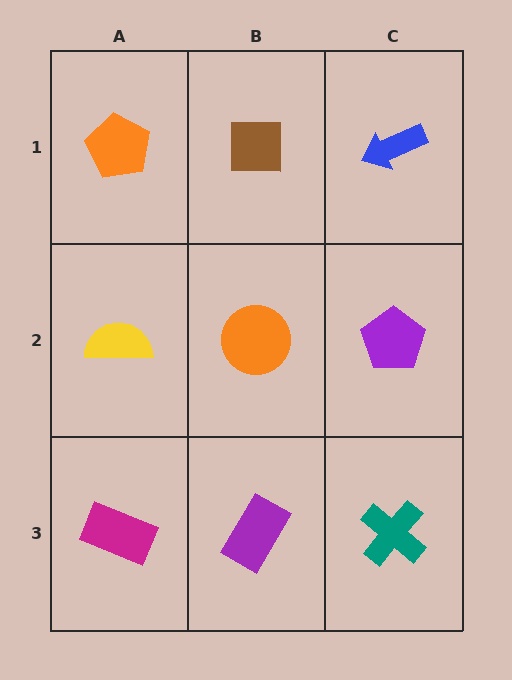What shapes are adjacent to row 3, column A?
A yellow semicircle (row 2, column A), a purple rectangle (row 3, column B).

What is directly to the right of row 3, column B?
A teal cross.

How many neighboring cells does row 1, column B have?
3.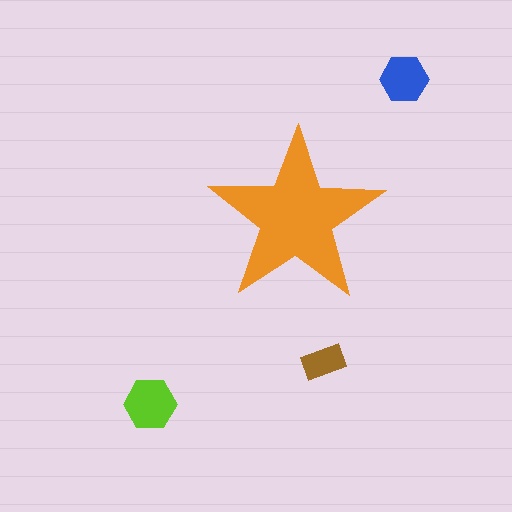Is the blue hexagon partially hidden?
No, the blue hexagon is fully visible.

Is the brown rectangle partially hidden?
No, the brown rectangle is fully visible.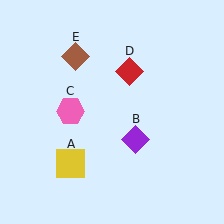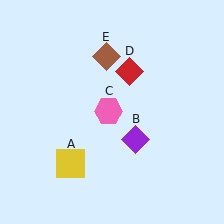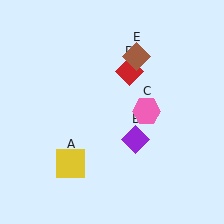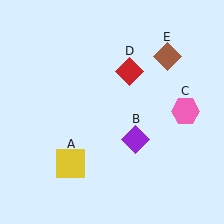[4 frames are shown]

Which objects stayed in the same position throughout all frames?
Yellow square (object A) and purple diamond (object B) and red diamond (object D) remained stationary.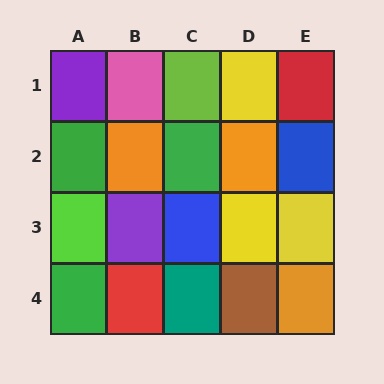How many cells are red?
2 cells are red.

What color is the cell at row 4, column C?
Teal.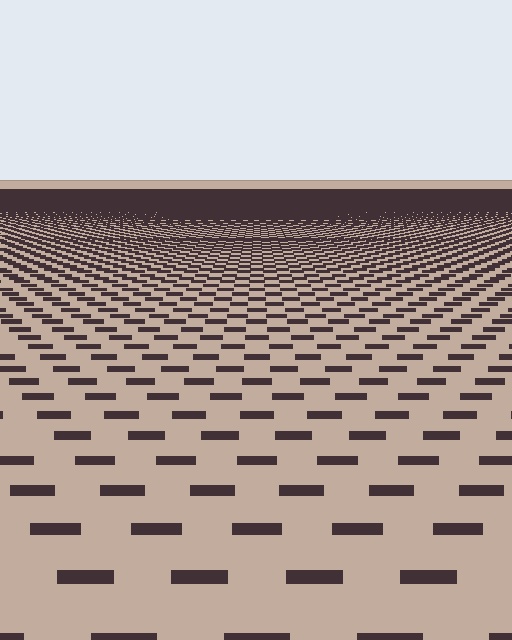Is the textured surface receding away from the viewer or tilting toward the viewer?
The surface is receding away from the viewer. Texture elements get smaller and denser toward the top.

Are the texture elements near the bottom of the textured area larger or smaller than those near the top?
Larger. Near the bottom, elements are closer to the viewer and appear at a bigger on-screen size.